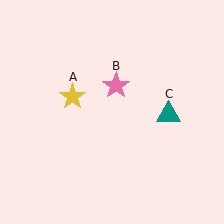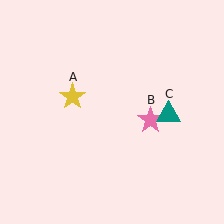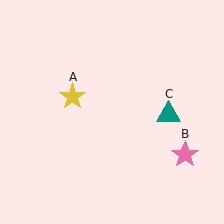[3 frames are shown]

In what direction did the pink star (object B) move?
The pink star (object B) moved down and to the right.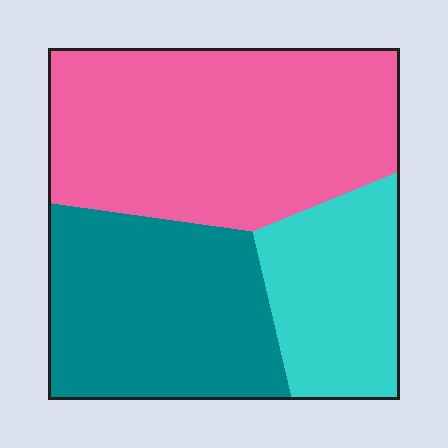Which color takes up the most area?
Pink, at roughly 45%.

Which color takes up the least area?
Cyan, at roughly 20%.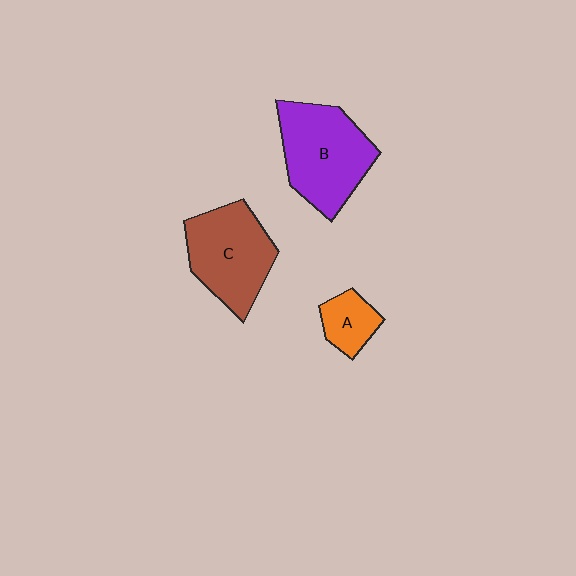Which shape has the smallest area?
Shape A (orange).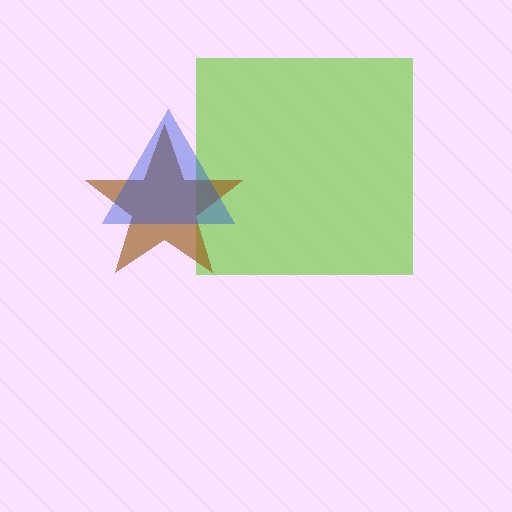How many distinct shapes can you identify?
There are 3 distinct shapes: a lime square, a brown star, a blue triangle.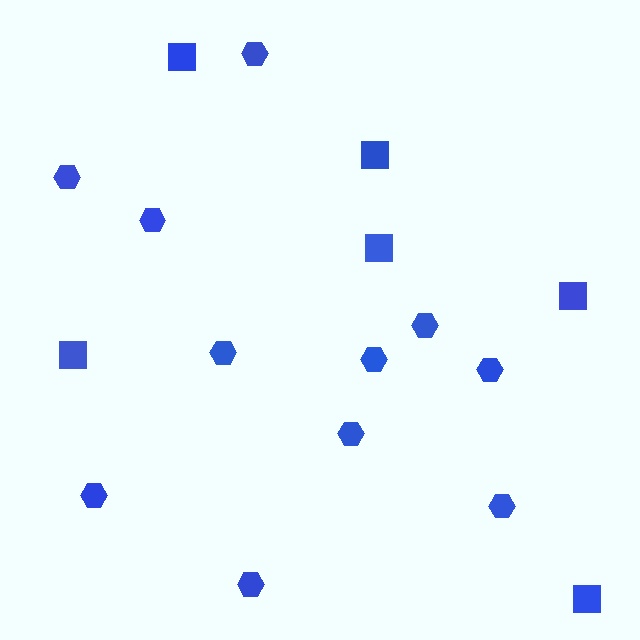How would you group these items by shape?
There are 2 groups: one group of squares (6) and one group of hexagons (11).